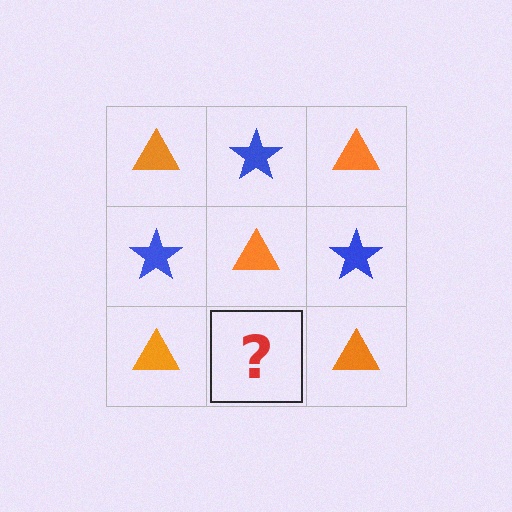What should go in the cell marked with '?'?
The missing cell should contain a blue star.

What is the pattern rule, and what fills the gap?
The rule is that it alternates orange triangle and blue star in a checkerboard pattern. The gap should be filled with a blue star.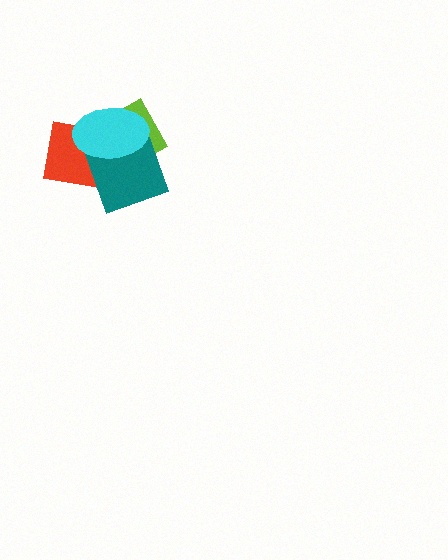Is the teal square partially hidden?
Yes, it is partially covered by another shape.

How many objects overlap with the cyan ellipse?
3 objects overlap with the cyan ellipse.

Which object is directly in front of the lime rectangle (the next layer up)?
The red rectangle is directly in front of the lime rectangle.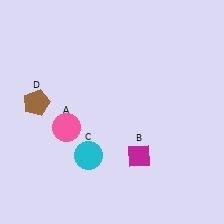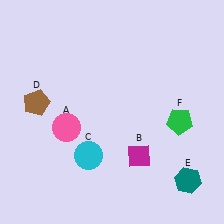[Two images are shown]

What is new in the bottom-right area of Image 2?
A green pentagon (F) was added in the bottom-right area of Image 2.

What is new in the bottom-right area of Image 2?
A teal hexagon (E) was added in the bottom-right area of Image 2.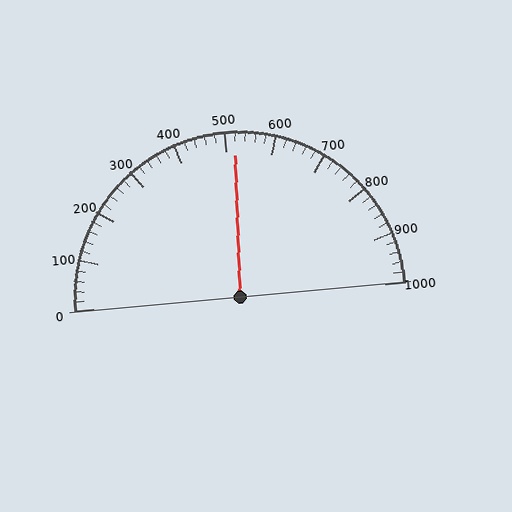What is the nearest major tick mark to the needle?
The nearest major tick mark is 500.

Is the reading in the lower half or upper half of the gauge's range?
The reading is in the upper half of the range (0 to 1000).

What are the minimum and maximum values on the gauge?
The gauge ranges from 0 to 1000.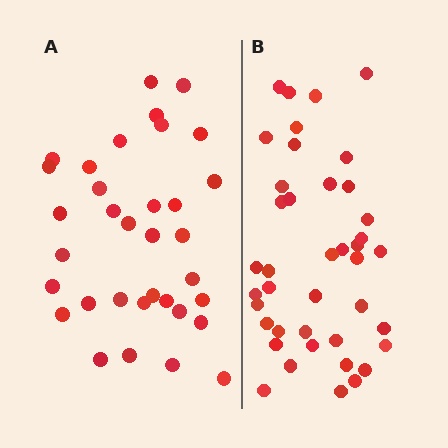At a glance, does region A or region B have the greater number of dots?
Region B (the right region) has more dots.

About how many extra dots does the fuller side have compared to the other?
Region B has roughly 8 or so more dots than region A.